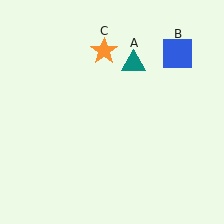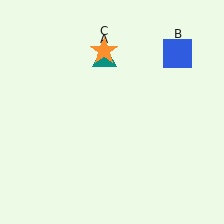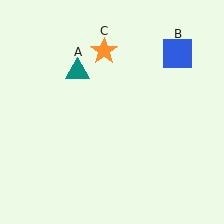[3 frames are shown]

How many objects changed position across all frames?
1 object changed position: teal triangle (object A).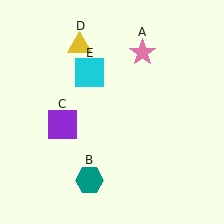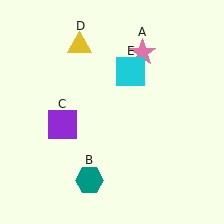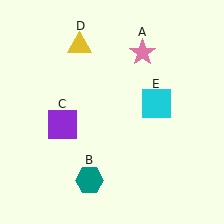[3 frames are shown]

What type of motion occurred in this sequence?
The cyan square (object E) rotated clockwise around the center of the scene.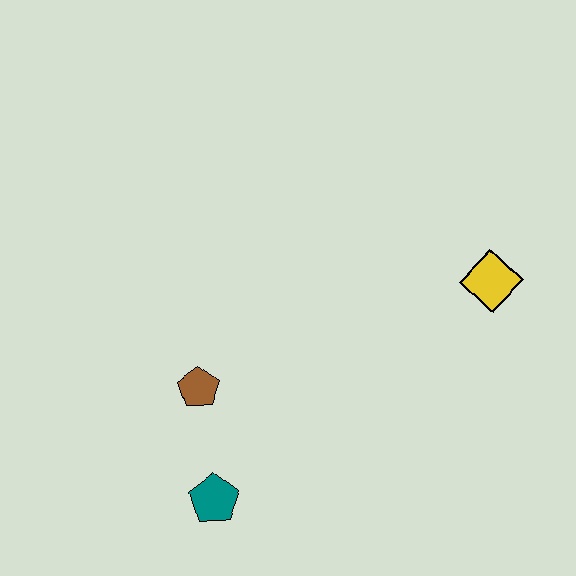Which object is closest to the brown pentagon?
The teal pentagon is closest to the brown pentagon.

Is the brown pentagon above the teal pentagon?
Yes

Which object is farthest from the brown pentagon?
The yellow diamond is farthest from the brown pentagon.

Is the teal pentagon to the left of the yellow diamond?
Yes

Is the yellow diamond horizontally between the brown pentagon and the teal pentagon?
No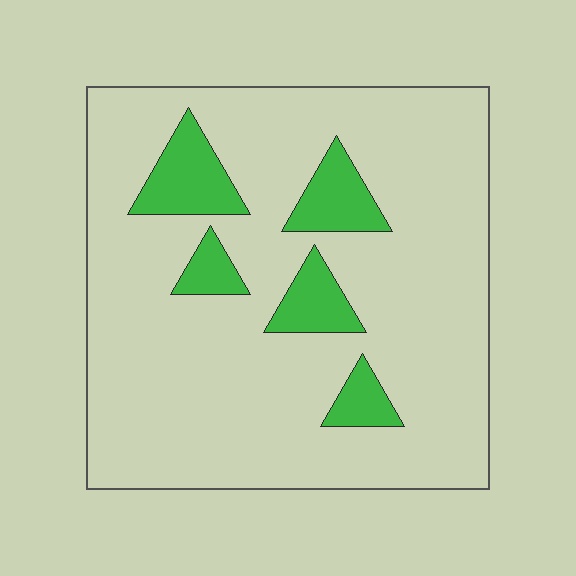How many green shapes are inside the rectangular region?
5.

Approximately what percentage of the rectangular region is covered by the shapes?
Approximately 15%.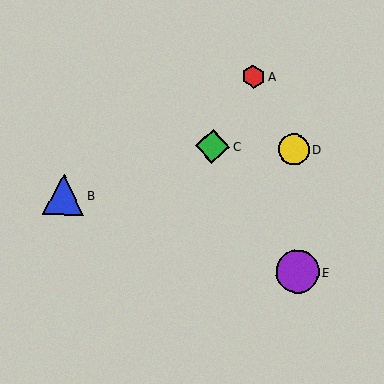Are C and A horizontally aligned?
No, C is at y≈146 and A is at y≈76.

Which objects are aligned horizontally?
Objects C, D are aligned horizontally.